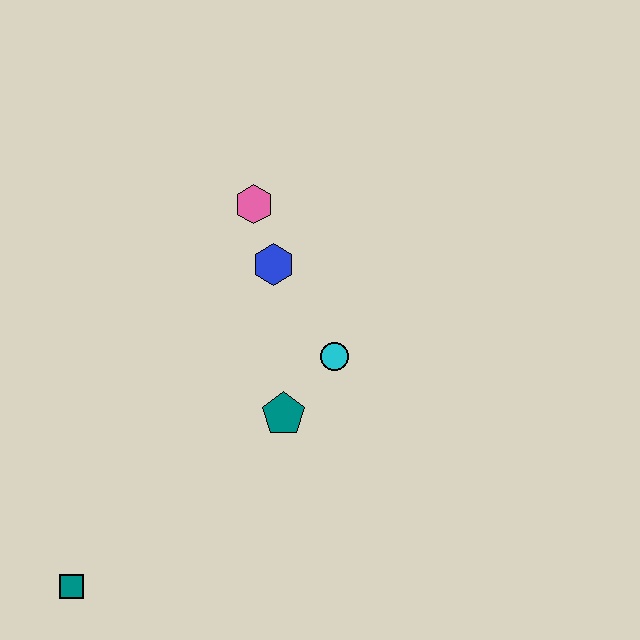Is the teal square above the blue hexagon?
No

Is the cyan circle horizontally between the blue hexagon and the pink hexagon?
No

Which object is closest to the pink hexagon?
The blue hexagon is closest to the pink hexagon.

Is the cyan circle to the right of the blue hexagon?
Yes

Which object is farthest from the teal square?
The pink hexagon is farthest from the teal square.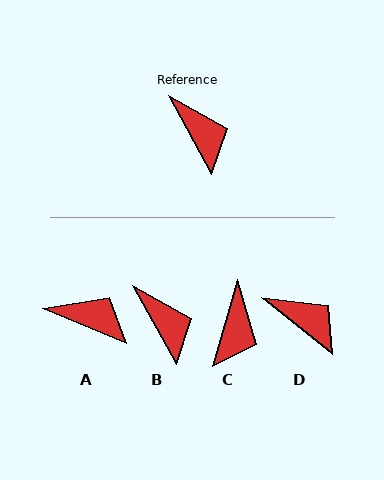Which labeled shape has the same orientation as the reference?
B.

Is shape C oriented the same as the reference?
No, it is off by about 45 degrees.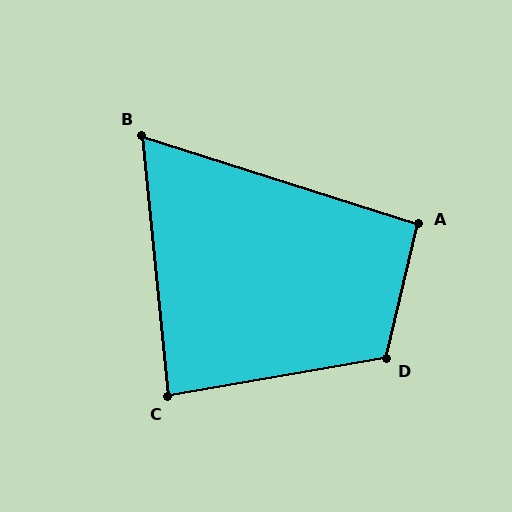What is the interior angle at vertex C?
Approximately 86 degrees (approximately right).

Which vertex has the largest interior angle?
D, at approximately 113 degrees.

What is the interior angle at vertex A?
Approximately 94 degrees (approximately right).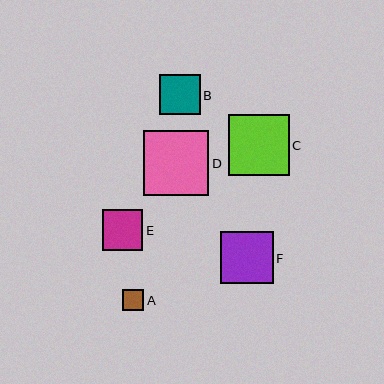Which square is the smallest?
Square A is the smallest with a size of approximately 21 pixels.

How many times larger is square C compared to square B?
Square C is approximately 1.5 times the size of square B.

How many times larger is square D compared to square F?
Square D is approximately 1.2 times the size of square F.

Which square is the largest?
Square D is the largest with a size of approximately 65 pixels.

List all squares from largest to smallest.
From largest to smallest: D, C, F, E, B, A.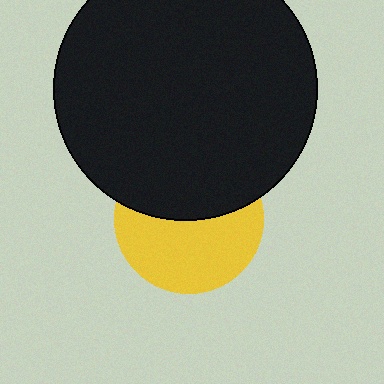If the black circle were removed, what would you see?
You would see the complete yellow circle.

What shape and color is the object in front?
The object in front is a black circle.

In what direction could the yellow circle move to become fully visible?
The yellow circle could move down. That would shift it out from behind the black circle entirely.